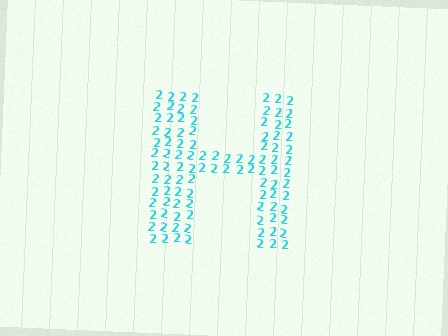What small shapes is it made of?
It is made of small digit 2's.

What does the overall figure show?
The overall figure shows the letter H.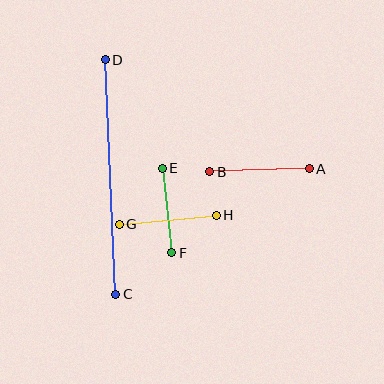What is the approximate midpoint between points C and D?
The midpoint is at approximately (111, 177) pixels.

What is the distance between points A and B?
The distance is approximately 99 pixels.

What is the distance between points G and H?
The distance is approximately 98 pixels.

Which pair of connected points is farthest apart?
Points C and D are farthest apart.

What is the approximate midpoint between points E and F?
The midpoint is at approximately (167, 211) pixels.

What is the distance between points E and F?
The distance is approximately 85 pixels.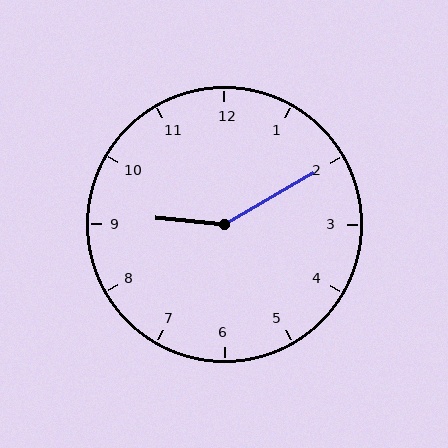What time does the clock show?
9:10.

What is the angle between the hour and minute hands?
Approximately 145 degrees.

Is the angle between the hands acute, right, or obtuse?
It is obtuse.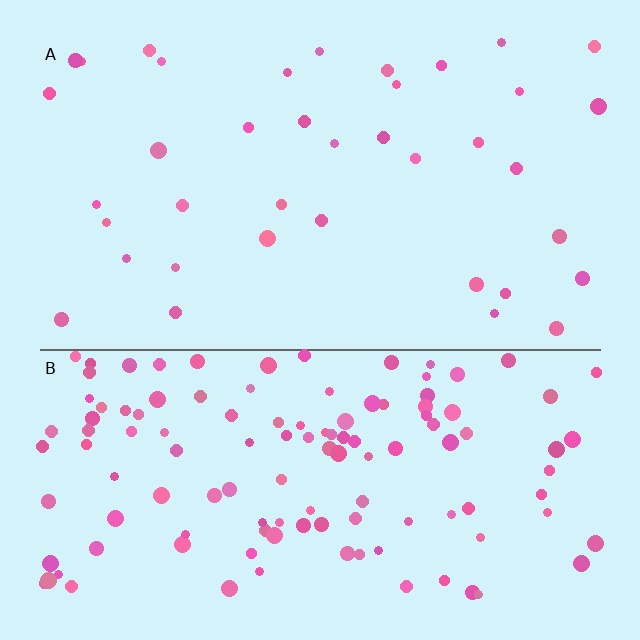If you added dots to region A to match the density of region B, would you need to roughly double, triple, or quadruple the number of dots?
Approximately triple.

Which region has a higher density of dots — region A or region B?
B (the bottom).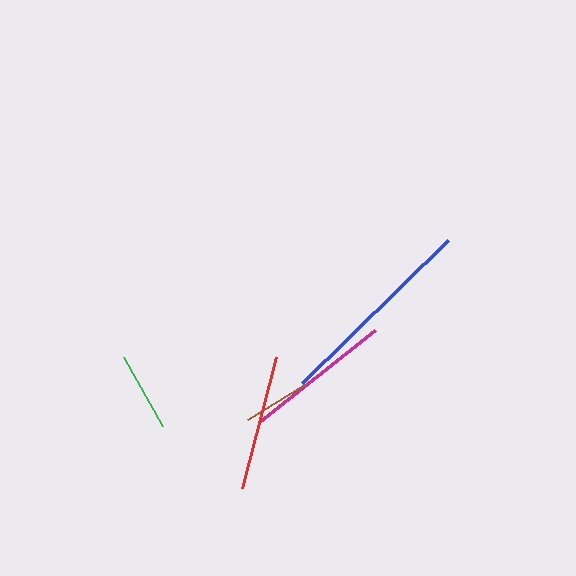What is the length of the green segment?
The green segment is approximately 79 pixels long.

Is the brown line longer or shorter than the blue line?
The blue line is longer than the brown line.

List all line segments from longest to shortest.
From longest to shortest: blue, magenta, red, green, brown.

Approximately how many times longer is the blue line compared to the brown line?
The blue line is approximately 3.0 times the length of the brown line.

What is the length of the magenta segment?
The magenta segment is approximately 148 pixels long.